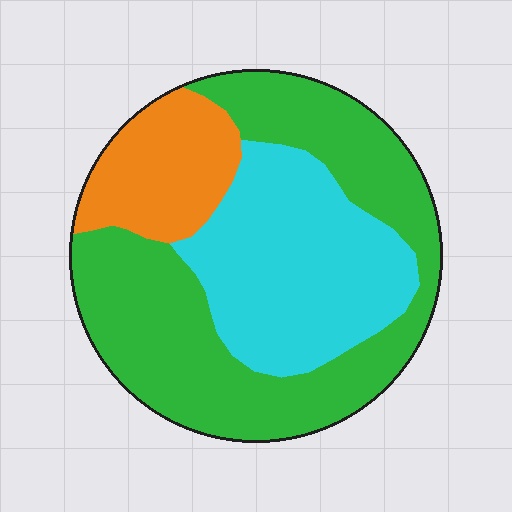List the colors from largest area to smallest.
From largest to smallest: green, cyan, orange.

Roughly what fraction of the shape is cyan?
Cyan takes up between a quarter and a half of the shape.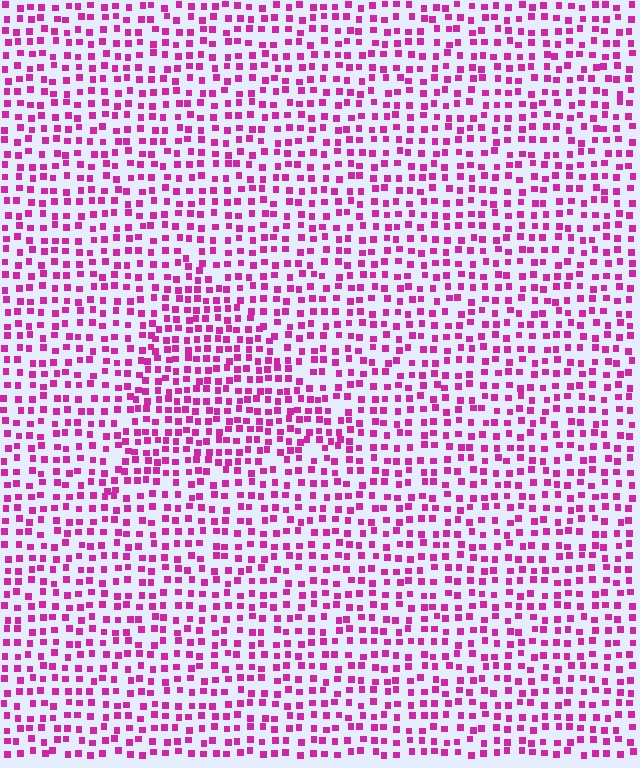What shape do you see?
I see a triangle.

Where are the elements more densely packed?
The elements are more densely packed inside the triangle boundary.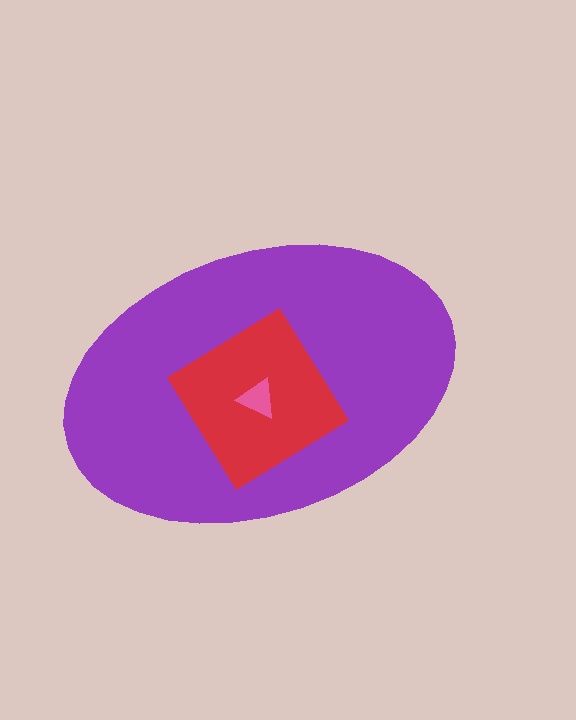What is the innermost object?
The pink triangle.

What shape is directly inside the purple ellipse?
The red diamond.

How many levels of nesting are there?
3.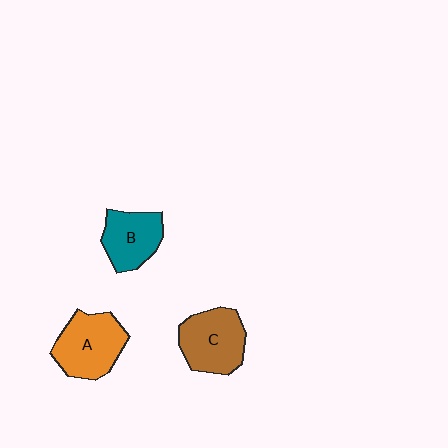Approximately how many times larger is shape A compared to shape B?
Approximately 1.3 times.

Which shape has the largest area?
Shape A (orange).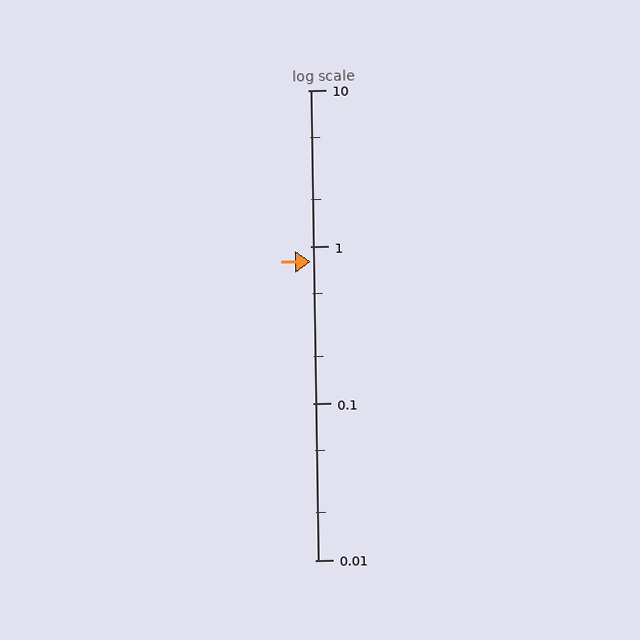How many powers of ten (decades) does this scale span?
The scale spans 3 decades, from 0.01 to 10.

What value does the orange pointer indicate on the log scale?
The pointer indicates approximately 0.8.